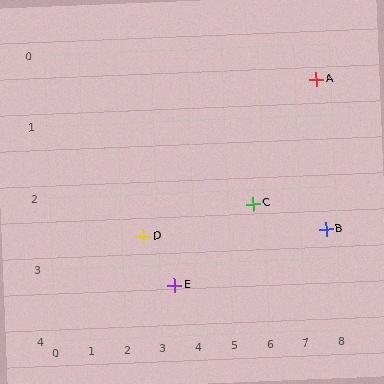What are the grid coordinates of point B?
Point B is at approximately (7.7, 2.6).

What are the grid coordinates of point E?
Point E is at approximately (3.4, 3.3).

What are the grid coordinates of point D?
Point D is at approximately (2.6, 2.6).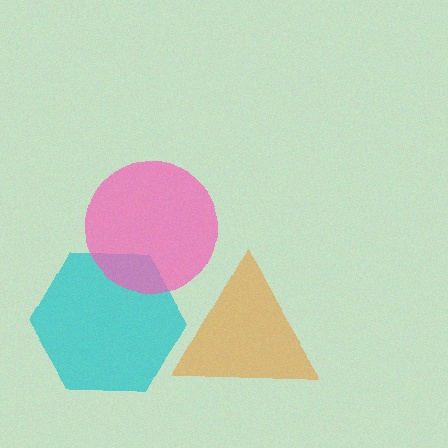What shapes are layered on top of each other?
The layered shapes are: an orange triangle, a cyan hexagon, a pink circle.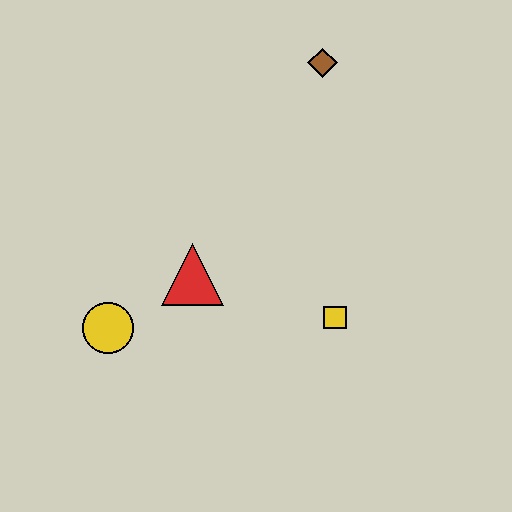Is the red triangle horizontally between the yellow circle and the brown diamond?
Yes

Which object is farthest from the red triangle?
The brown diamond is farthest from the red triangle.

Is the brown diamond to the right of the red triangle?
Yes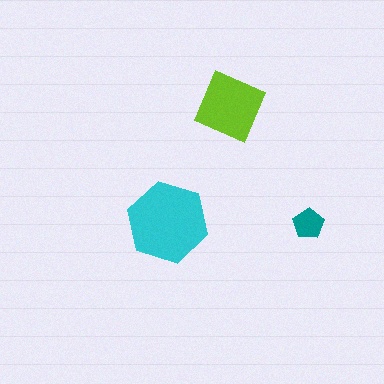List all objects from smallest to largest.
The teal pentagon, the lime diamond, the cyan hexagon.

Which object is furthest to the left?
The cyan hexagon is leftmost.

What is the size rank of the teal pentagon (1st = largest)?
3rd.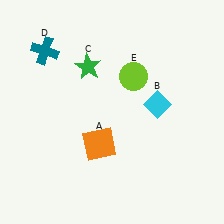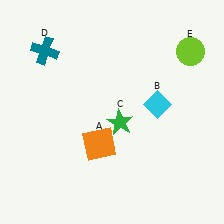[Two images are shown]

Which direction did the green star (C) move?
The green star (C) moved down.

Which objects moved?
The objects that moved are: the green star (C), the lime circle (E).